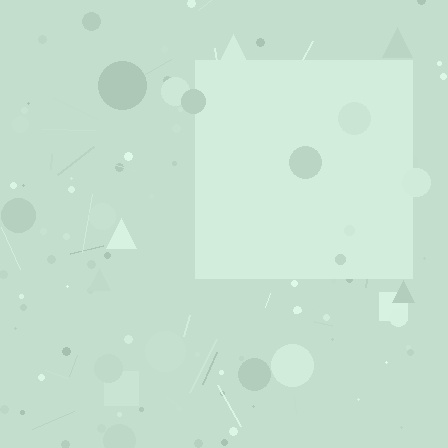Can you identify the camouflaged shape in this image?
The camouflaged shape is a square.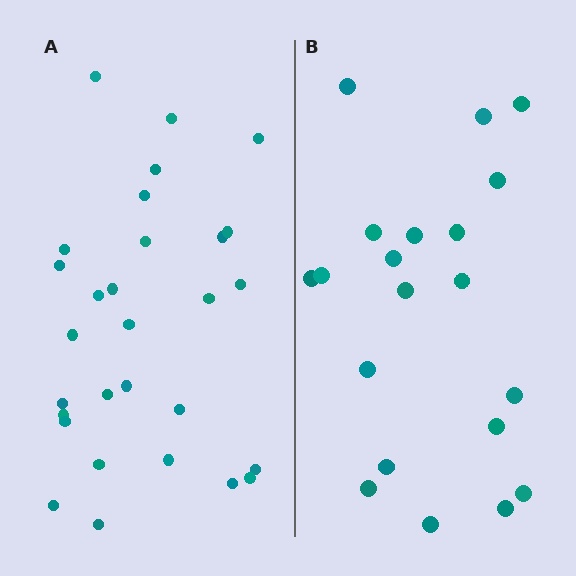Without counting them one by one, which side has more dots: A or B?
Region A (the left region) has more dots.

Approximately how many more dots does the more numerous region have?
Region A has roughly 8 or so more dots than region B.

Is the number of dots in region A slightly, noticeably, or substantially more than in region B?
Region A has substantially more. The ratio is roughly 1.4 to 1.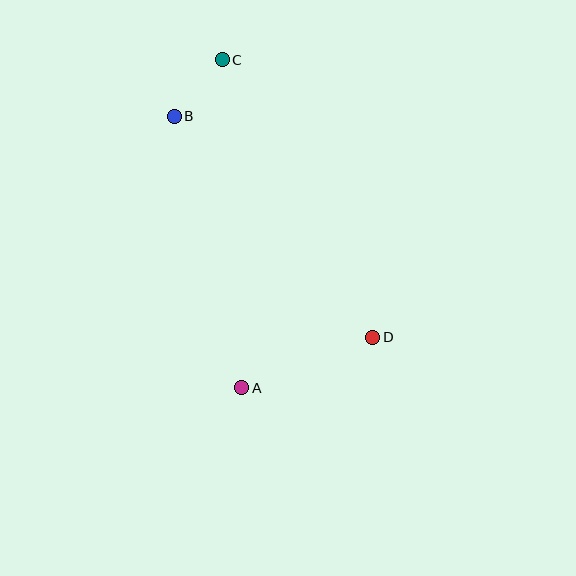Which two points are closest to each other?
Points B and C are closest to each other.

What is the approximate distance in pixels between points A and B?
The distance between A and B is approximately 280 pixels.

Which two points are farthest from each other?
Points A and C are farthest from each other.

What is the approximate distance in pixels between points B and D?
The distance between B and D is approximately 297 pixels.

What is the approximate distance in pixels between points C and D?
The distance between C and D is approximately 316 pixels.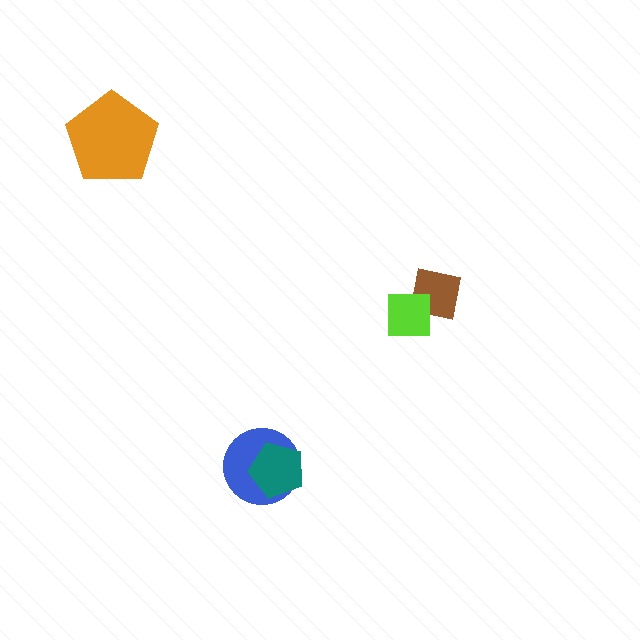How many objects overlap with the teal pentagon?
1 object overlaps with the teal pentagon.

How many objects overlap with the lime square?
1 object overlaps with the lime square.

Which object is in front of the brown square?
The lime square is in front of the brown square.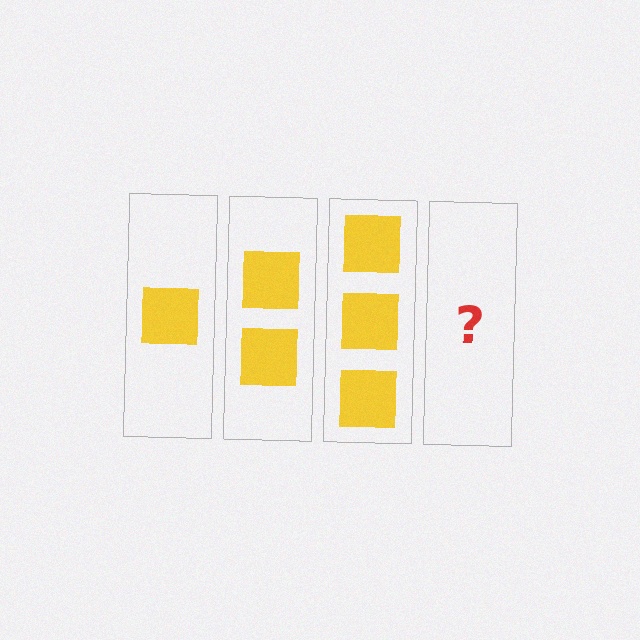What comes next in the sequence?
The next element should be 4 squares.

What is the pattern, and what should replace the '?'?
The pattern is that each step adds one more square. The '?' should be 4 squares.